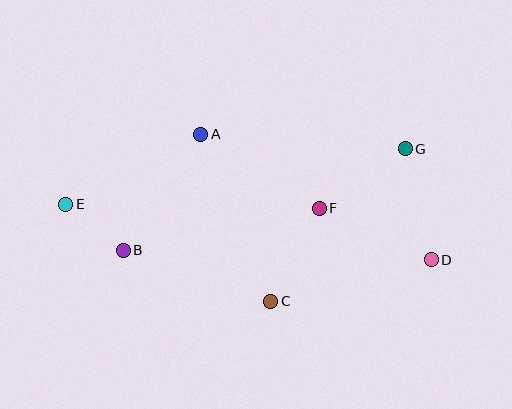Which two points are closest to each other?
Points B and E are closest to each other.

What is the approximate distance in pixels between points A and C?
The distance between A and C is approximately 181 pixels.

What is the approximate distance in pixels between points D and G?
The distance between D and G is approximately 114 pixels.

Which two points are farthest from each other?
Points D and E are farthest from each other.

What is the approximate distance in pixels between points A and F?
The distance between A and F is approximately 139 pixels.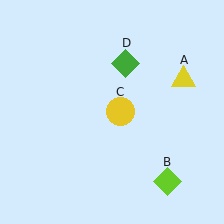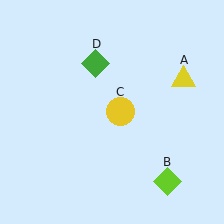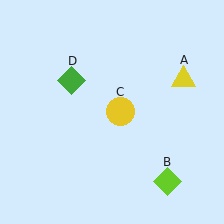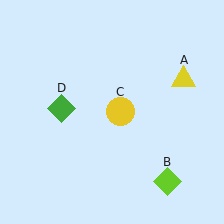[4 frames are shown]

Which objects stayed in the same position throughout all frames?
Yellow triangle (object A) and lime diamond (object B) and yellow circle (object C) remained stationary.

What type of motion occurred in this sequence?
The green diamond (object D) rotated counterclockwise around the center of the scene.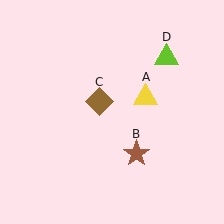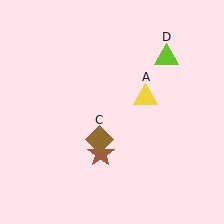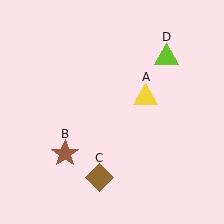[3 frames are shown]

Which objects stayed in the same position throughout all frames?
Yellow triangle (object A) and lime triangle (object D) remained stationary.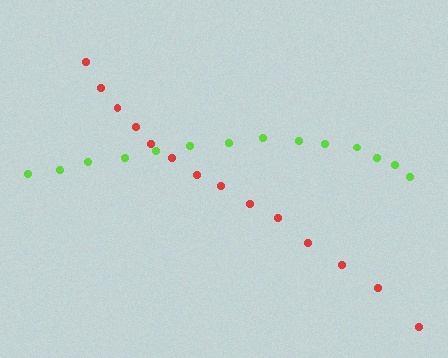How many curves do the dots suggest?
There are 2 distinct paths.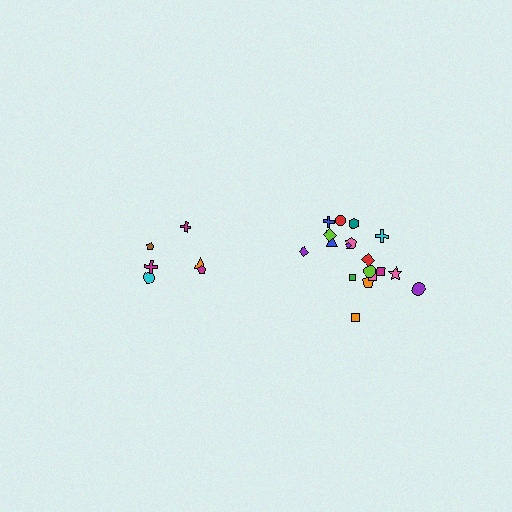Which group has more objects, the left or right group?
The right group.